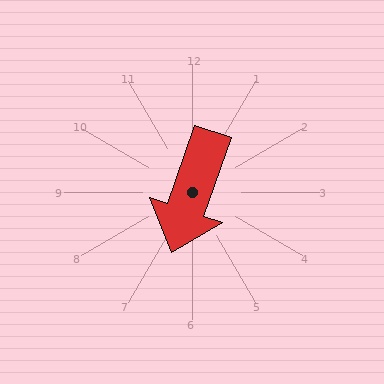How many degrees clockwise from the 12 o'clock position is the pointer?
Approximately 199 degrees.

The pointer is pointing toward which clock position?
Roughly 7 o'clock.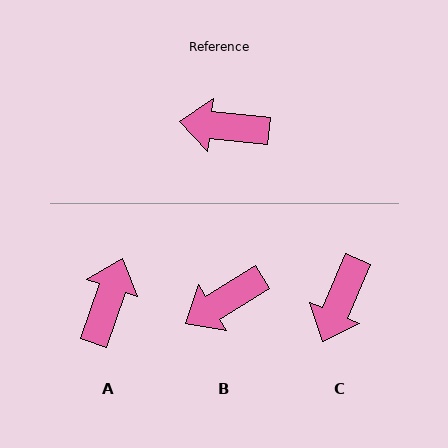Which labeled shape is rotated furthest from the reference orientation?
A, about 103 degrees away.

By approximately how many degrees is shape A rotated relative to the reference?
Approximately 103 degrees clockwise.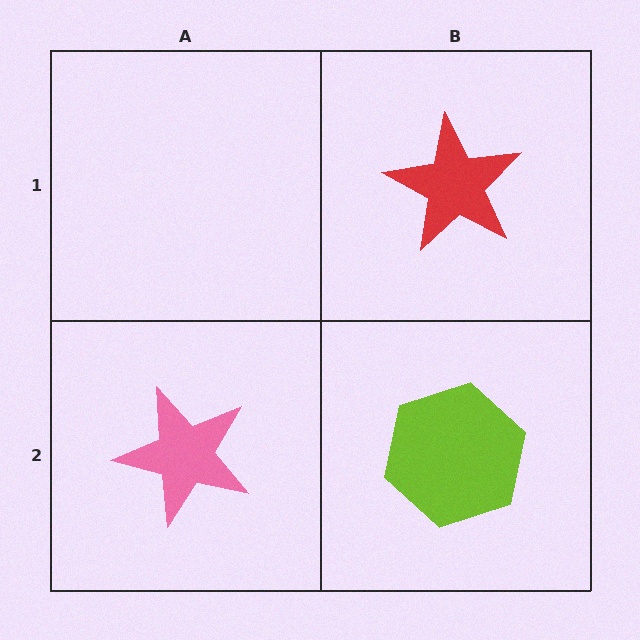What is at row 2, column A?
A pink star.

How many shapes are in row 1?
1 shape.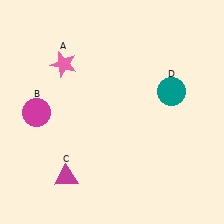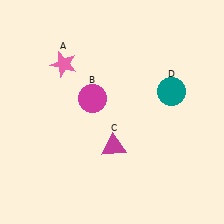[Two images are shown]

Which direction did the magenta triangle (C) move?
The magenta triangle (C) moved right.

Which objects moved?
The objects that moved are: the magenta circle (B), the magenta triangle (C).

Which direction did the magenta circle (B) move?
The magenta circle (B) moved right.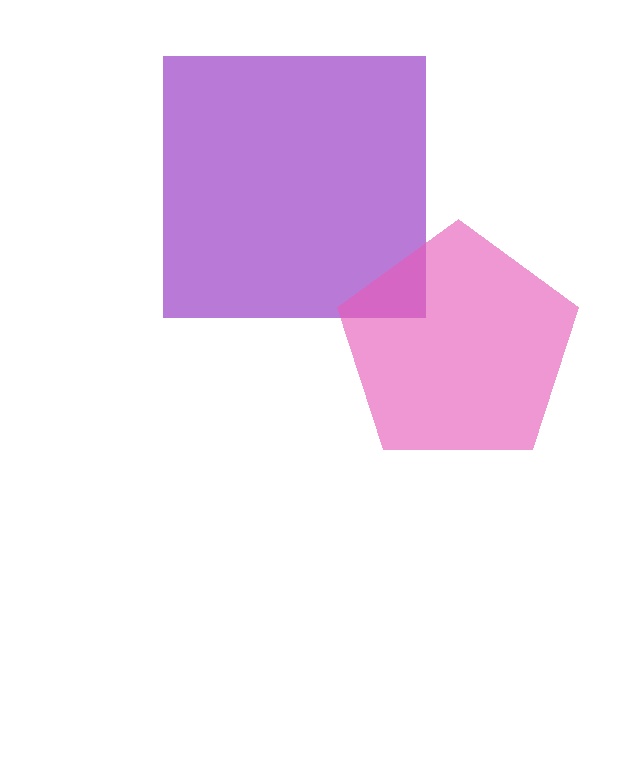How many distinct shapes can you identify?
There are 2 distinct shapes: a purple square, a pink pentagon.